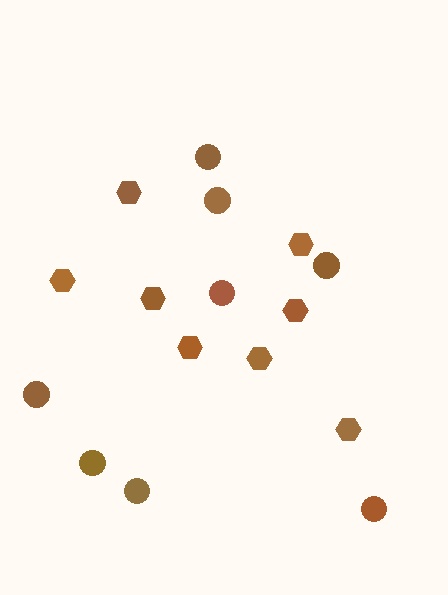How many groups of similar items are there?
There are 2 groups: one group of hexagons (8) and one group of circles (8).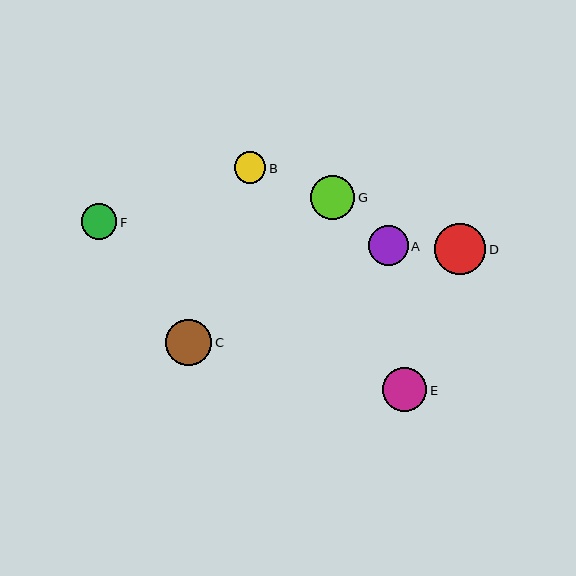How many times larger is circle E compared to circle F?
Circle E is approximately 1.3 times the size of circle F.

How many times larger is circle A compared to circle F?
Circle A is approximately 1.1 times the size of circle F.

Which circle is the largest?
Circle D is the largest with a size of approximately 51 pixels.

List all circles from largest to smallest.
From largest to smallest: D, C, E, G, A, F, B.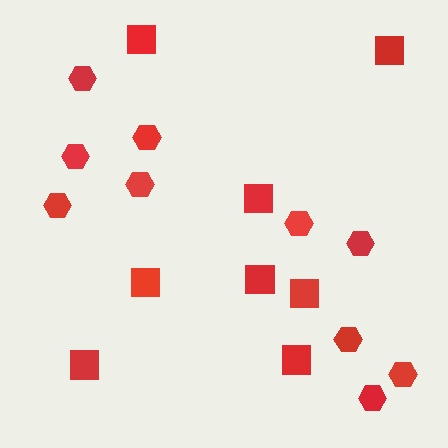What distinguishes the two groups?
There are 2 groups: one group of squares (8) and one group of hexagons (10).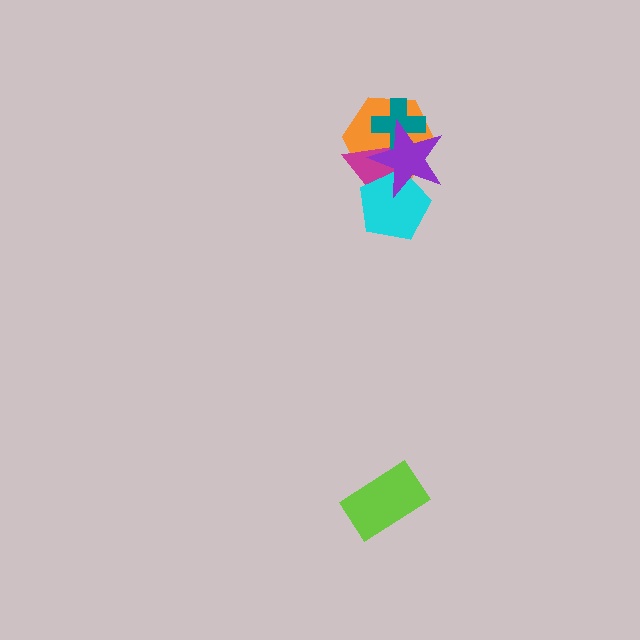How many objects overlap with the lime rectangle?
0 objects overlap with the lime rectangle.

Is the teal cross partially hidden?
Yes, it is partially covered by another shape.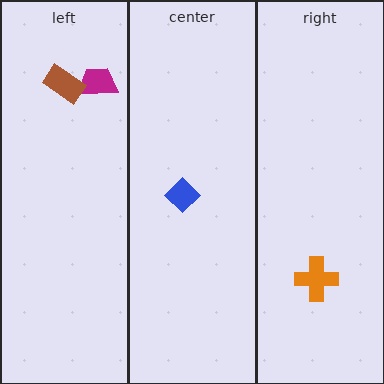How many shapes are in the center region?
1.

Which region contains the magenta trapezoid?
The left region.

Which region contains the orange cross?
The right region.